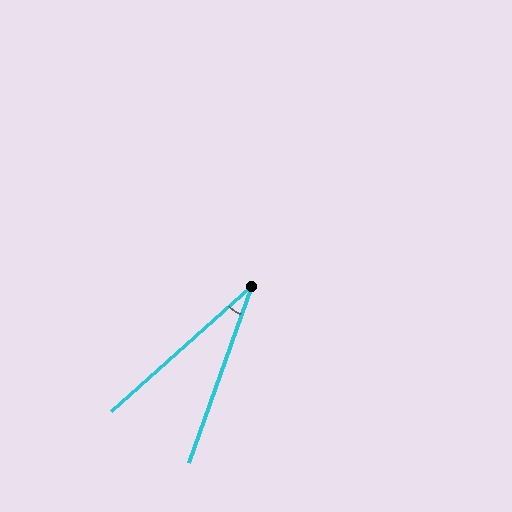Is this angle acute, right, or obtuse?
It is acute.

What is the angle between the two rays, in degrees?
Approximately 29 degrees.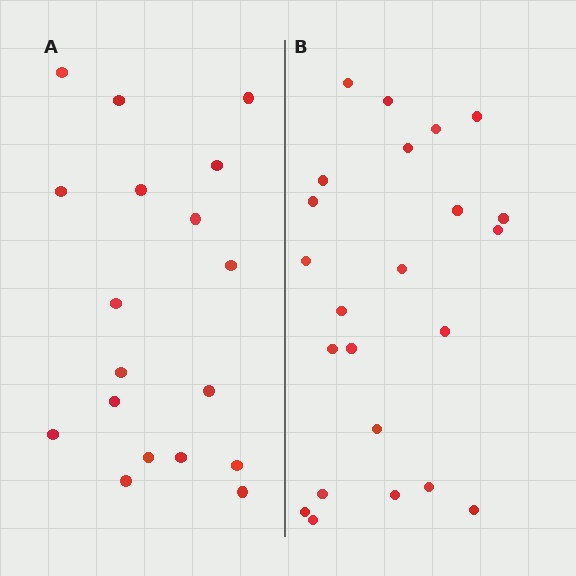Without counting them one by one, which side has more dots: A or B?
Region B (the right region) has more dots.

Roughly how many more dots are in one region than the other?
Region B has about 5 more dots than region A.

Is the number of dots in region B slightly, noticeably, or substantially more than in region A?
Region B has noticeably more, but not dramatically so. The ratio is roughly 1.3 to 1.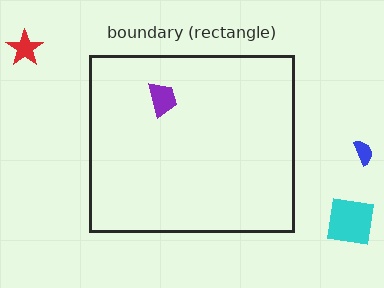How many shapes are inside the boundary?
1 inside, 3 outside.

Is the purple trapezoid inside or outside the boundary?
Inside.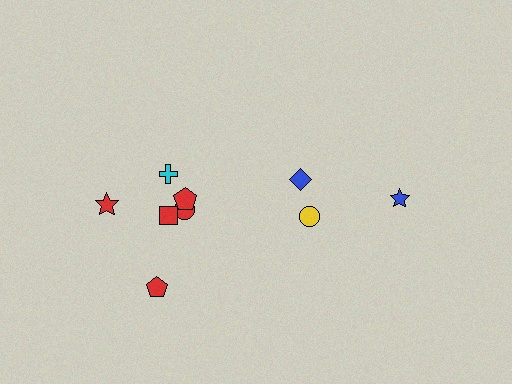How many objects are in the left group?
There are 6 objects.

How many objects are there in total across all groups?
There are 9 objects.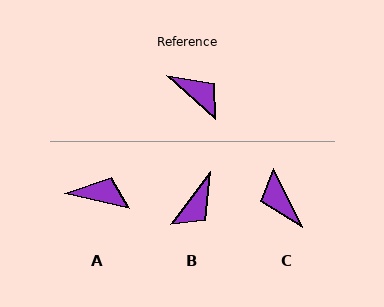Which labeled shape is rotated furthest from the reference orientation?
C, about 158 degrees away.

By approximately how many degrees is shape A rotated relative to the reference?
Approximately 29 degrees counter-clockwise.